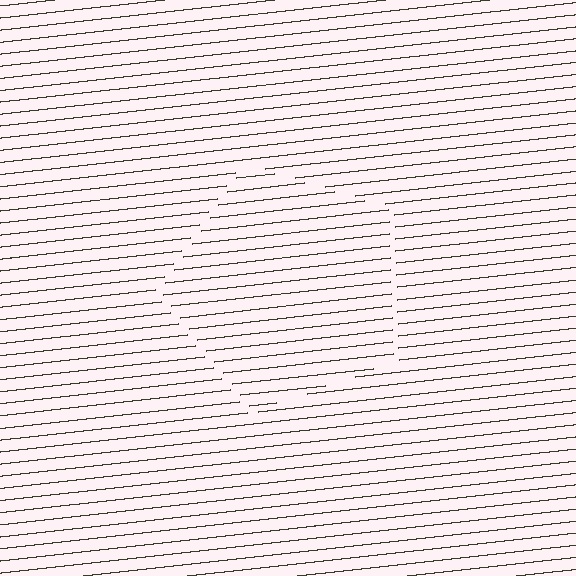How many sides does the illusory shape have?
5 sides — the line-ends trace a pentagon.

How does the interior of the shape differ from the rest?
The interior of the shape contains the same grating, shifted by half a period — the contour is defined by the phase discontinuity where line-ends from the inner and outer gratings abut.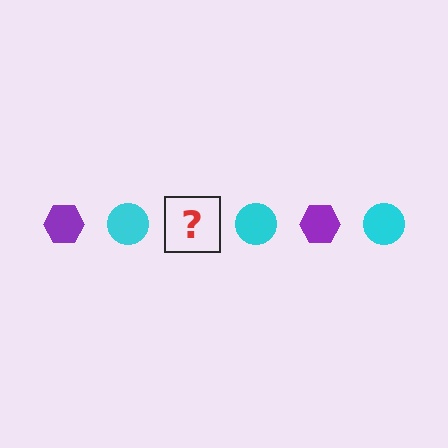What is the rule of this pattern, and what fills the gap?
The rule is that the pattern alternates between purple hexagon and cyan circle. The gap should be filled with a purple hexagon.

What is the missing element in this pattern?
The missing element is a purple hexagon.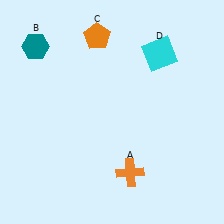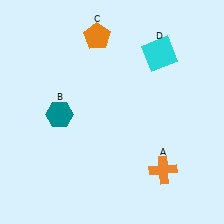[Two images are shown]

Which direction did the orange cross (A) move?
The orange cross (A) moved right.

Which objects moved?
The objects that moved are: the orange cross (A), the teal hexagon (B).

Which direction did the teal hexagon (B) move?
The teal hexagon (B) moved down.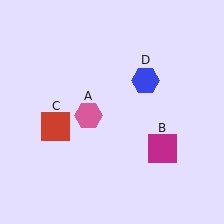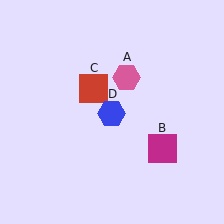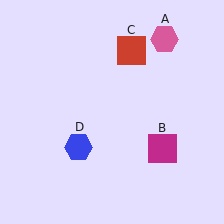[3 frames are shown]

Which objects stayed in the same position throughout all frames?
Magenta square (object B) remained stationary.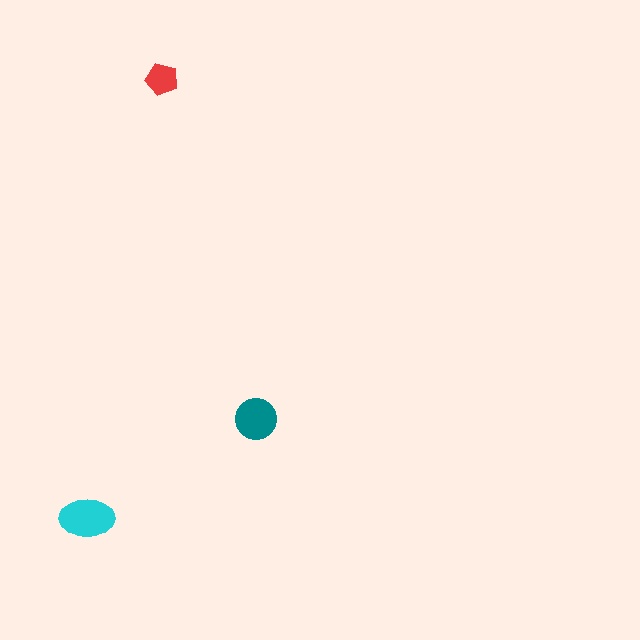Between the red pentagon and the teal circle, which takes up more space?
The teal circle.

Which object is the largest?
The cyan ellipse.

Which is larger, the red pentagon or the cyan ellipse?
The cyan ellipse.